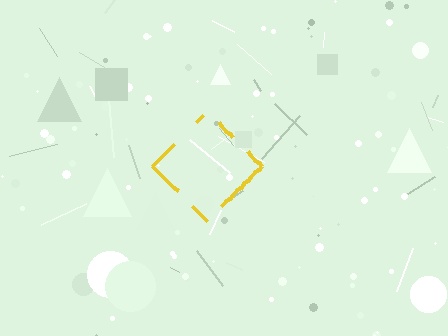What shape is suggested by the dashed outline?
The dashed outline suggests a diamond.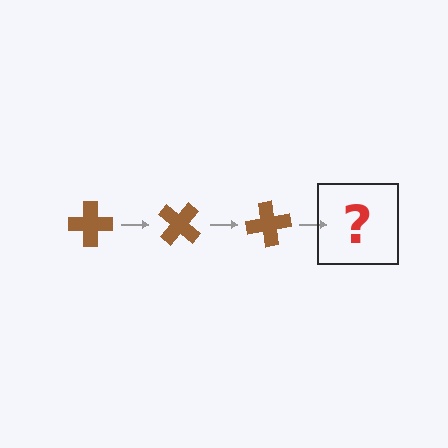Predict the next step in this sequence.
The next step is a brown cross rotated 120 degrees.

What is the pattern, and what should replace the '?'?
The pattern is that the cross rotates 40 degrees each step. The '?' should be a brown cross rotated 120 degrees.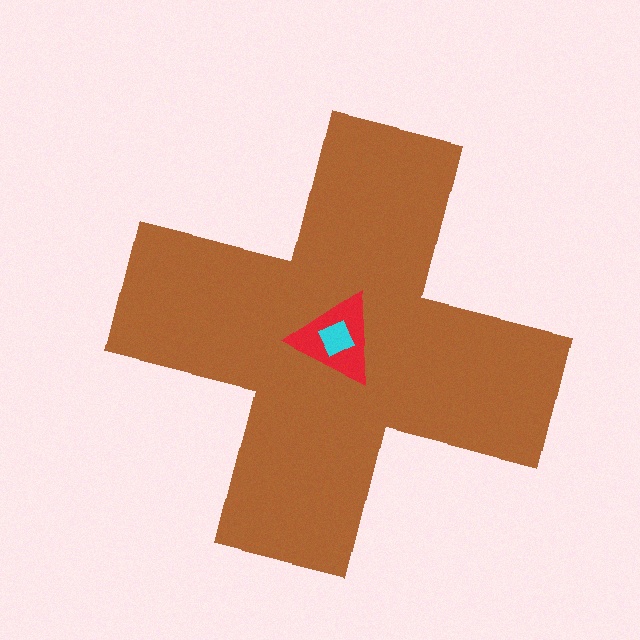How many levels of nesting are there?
3.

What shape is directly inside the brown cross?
The red triangle.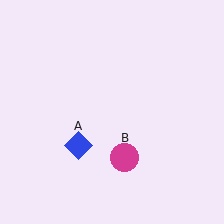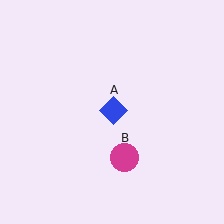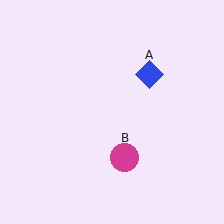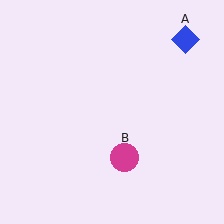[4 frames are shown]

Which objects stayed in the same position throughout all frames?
Magenta circle (object B) remained stationary.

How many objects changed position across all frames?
1 object changed position: blue diamond (object A).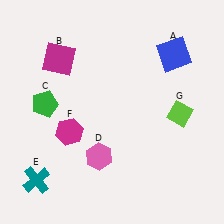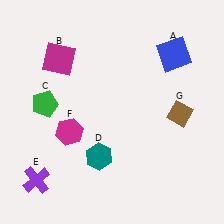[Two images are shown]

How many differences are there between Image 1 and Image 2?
There are 3 differences between the two images.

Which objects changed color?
D changed from pink to teal. E changed from teal to purple. G changed from lime to brown.